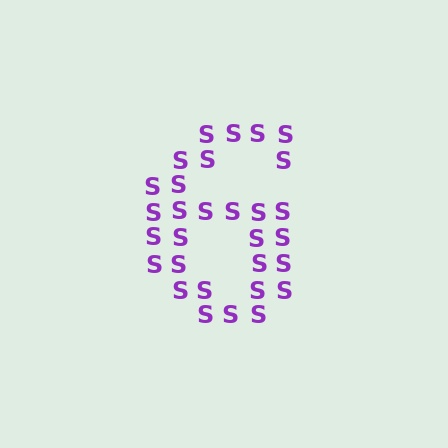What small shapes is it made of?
It is made of small letter S's.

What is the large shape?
The large shape is the digit 6.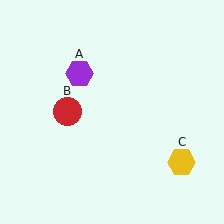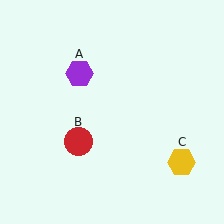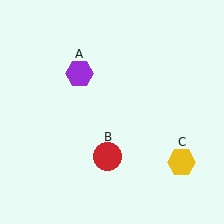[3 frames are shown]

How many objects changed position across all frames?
1 object changed position: red circle (object B).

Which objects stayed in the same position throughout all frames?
Purple hexagon (object A) and yellow hexagon (object C) remained stationary.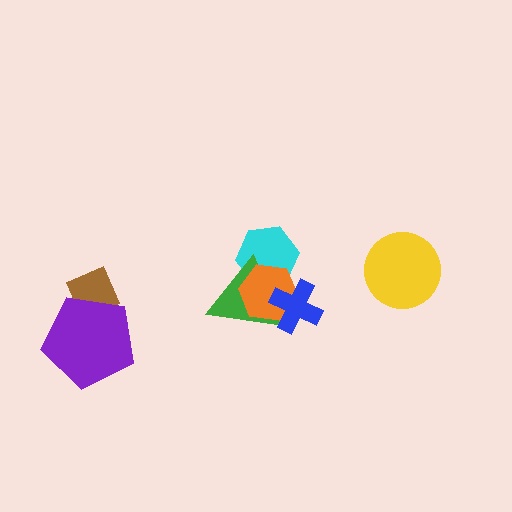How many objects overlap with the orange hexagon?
3 objects overlap with the orange hexagon.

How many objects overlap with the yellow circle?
0 objects overlap with the yellow circle.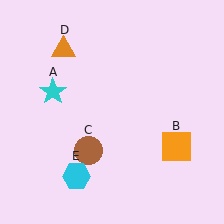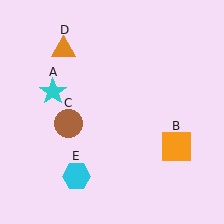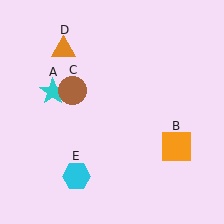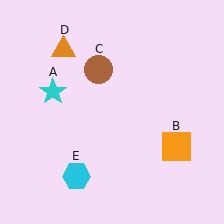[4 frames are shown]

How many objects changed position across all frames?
1 object changed position: brown circle (object C).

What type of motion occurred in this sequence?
The brown circle (object C) rotated clockwise around the center of the scene.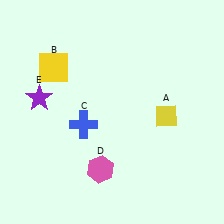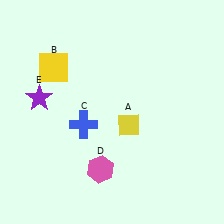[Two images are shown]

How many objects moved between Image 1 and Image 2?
1 object moved between the two images.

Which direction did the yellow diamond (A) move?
The yellow diamond (A) moved left.